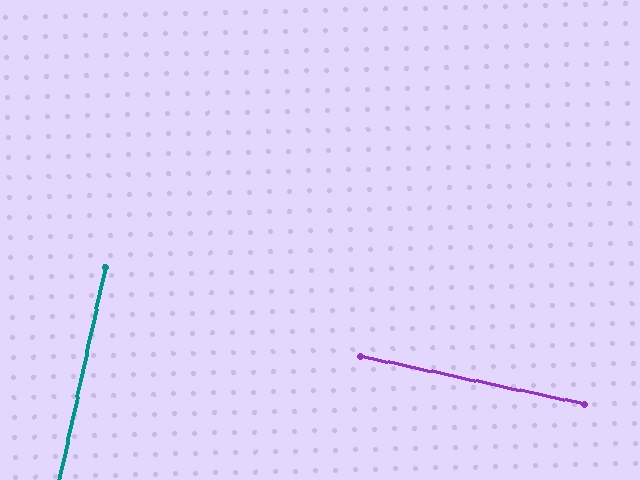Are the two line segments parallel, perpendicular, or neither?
Perpendicular — they meet at approximately 90°.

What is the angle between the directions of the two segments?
Approximately 90 degrees.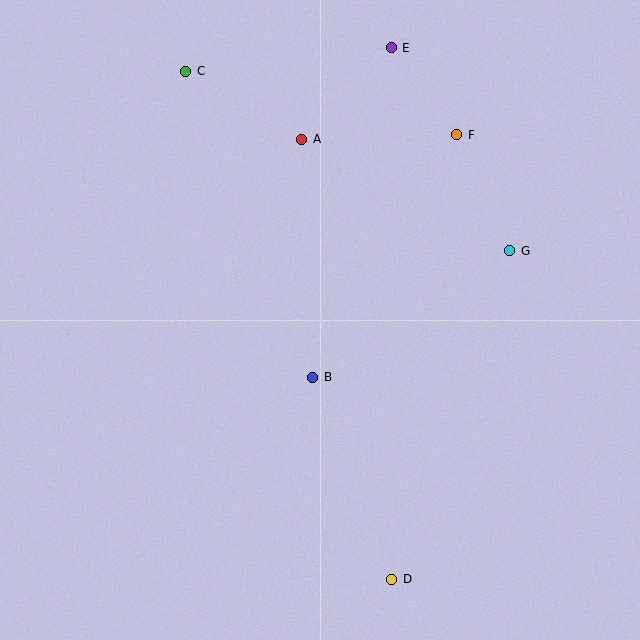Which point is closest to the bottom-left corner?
Point D is closest to the bottom-left corner.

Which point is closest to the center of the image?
Point B at (313, 377) is closest to the center.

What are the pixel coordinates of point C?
Point C is at (186, 71).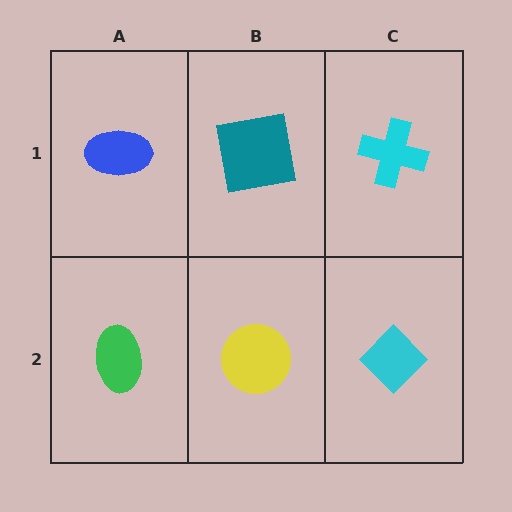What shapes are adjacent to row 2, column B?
A teal square (row 1, column B), a green ellipse (row 2, column A), a cyan diamond (row 2, column C).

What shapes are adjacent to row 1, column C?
A cyan diamond (row 2, column C), a teal square (row 1, column B).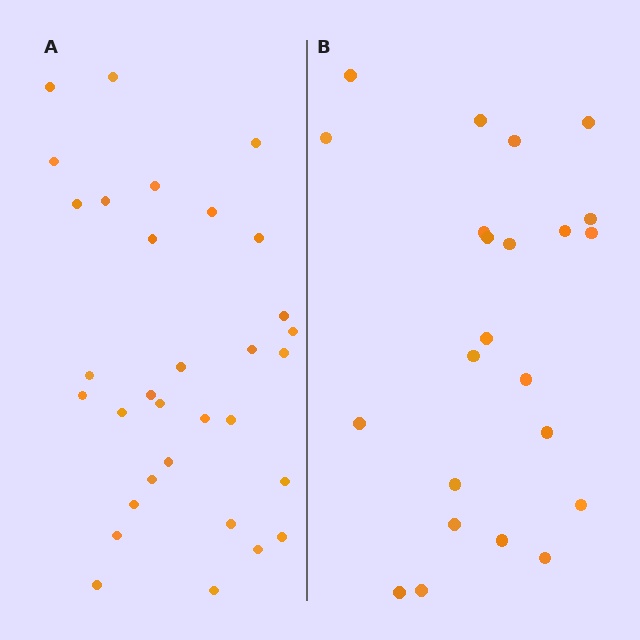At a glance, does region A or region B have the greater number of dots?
Region A (the left region) has more dots.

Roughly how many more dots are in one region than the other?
Region A has roughly 8 or so more dots than region B.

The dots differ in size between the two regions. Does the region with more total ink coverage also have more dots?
No. Region B has more total ink coverage because its dots are larger, but region A actually contains more individual dots. Total area can be misleading — the number of items is what matters here.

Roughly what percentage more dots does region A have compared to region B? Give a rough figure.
About 40% more.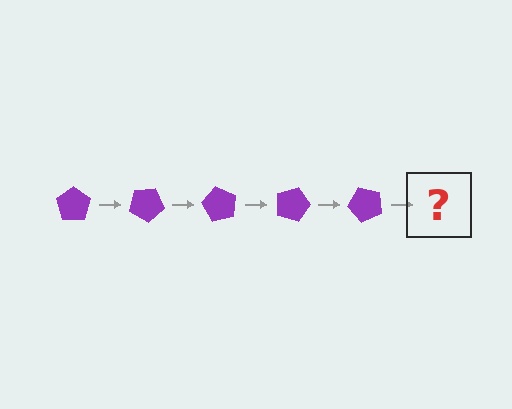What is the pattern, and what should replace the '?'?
The pattern is that the pentagon rotates 30 degrees each step. The '?' should be a purple pentagon rotated 150 degrees.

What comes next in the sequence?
The next element should be a purple pentagon rotated 150 degrees.